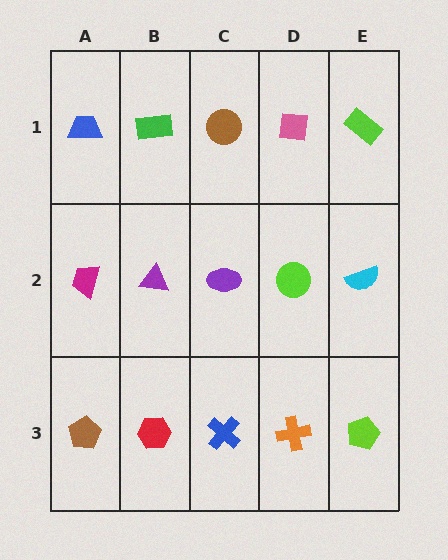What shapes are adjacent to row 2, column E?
A lime rectangle (row 1, column E), a lime pentagon (row 3, column E), a lime circle (row 2, column D).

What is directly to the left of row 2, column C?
A purple triangle.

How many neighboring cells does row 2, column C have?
4.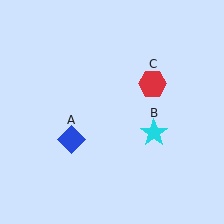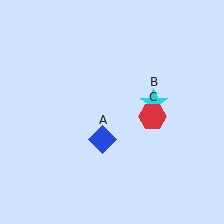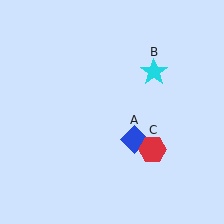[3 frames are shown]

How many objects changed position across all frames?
3 objects changed position: blue diamond (object A), cyan star (object B), red hexagon (object C).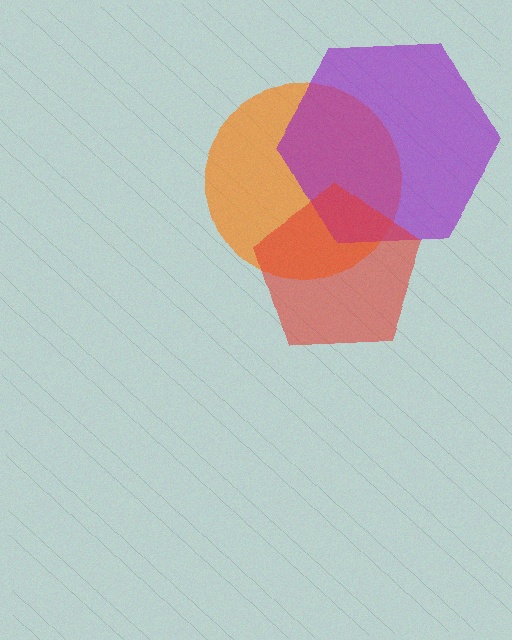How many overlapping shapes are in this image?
There are 3 overlapping shapes in the image.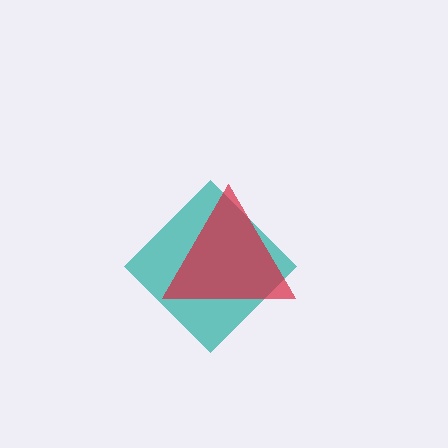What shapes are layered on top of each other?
The layered shapes are: a teal diamond, a red triangle.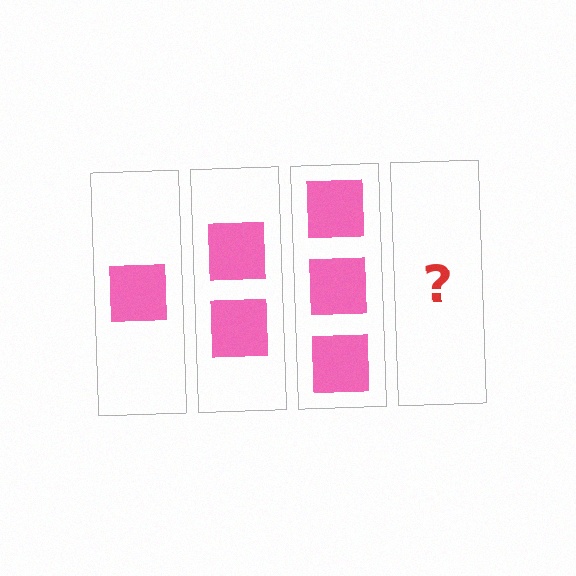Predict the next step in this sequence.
The next step is 4 squares.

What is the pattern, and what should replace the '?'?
The pattern is that each step adds one more square. The '?' should be 4 squares.